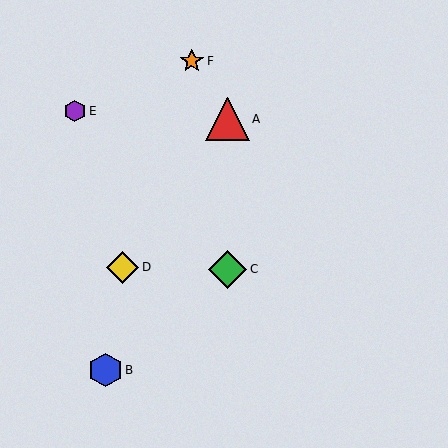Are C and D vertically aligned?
No, C is at x≈227 and D is at x≈123.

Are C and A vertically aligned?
Yes, both are at x≈227.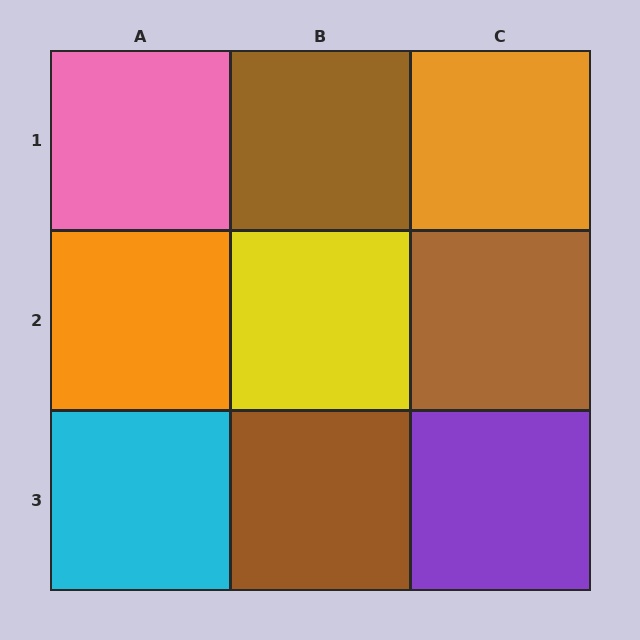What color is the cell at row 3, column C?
Purple.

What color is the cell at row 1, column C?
Orange.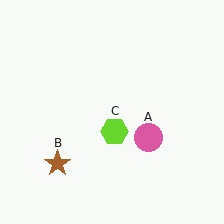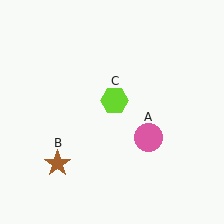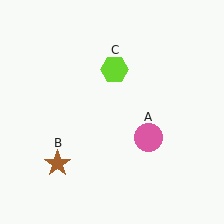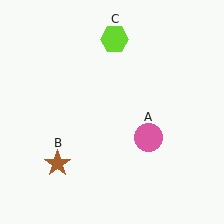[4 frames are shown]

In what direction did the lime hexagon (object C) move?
The lime hexagon (object C) moved up.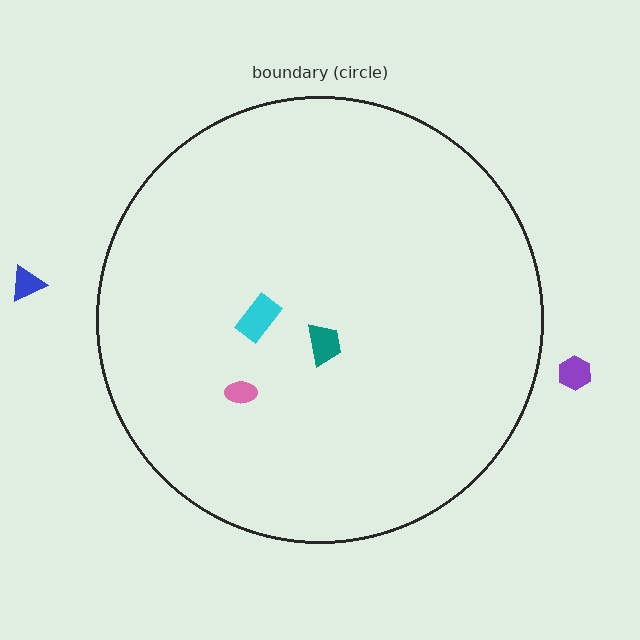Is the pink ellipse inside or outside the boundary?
Inside.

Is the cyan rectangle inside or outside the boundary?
Inside.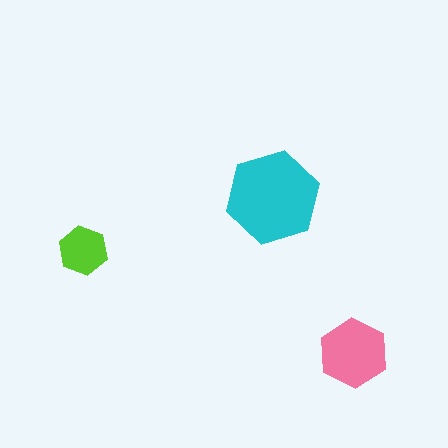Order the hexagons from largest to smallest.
the cyan one, the pink one, the lime one.